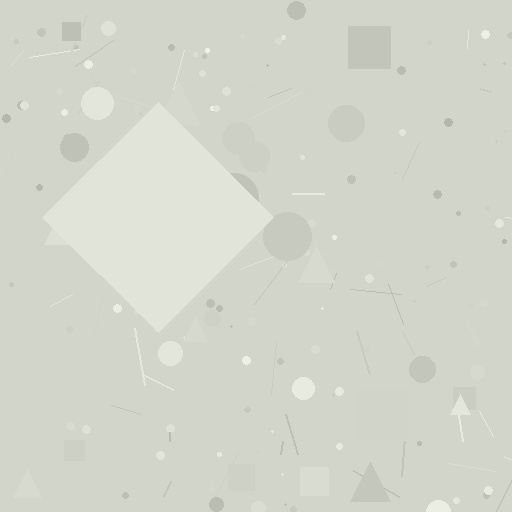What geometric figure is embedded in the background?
A diamond is embedded in the background.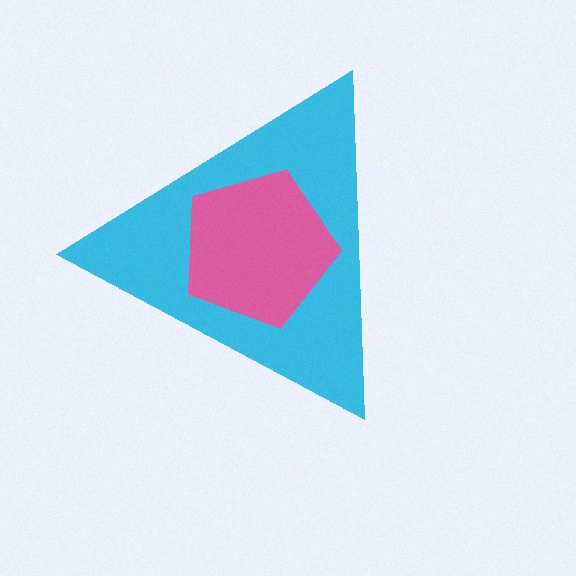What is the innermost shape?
The pink pentagon.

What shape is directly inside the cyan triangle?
The pink pentagon.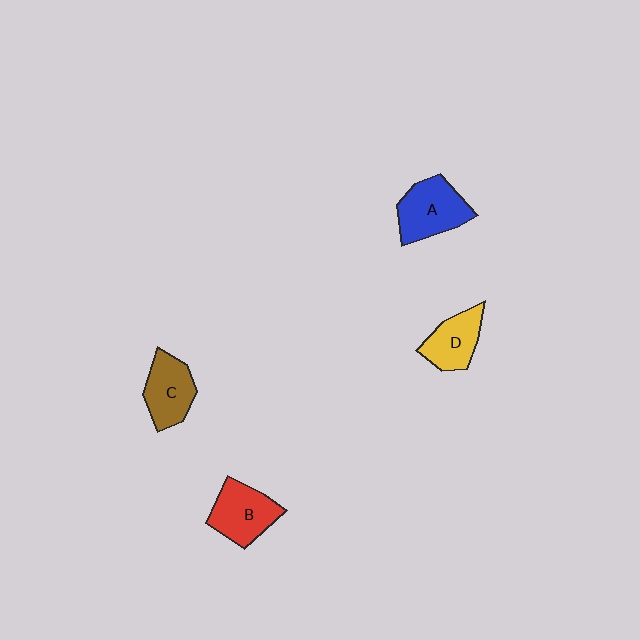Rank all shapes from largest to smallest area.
From largest to smallest: A (blue), B (red), C (brown), D (yellow).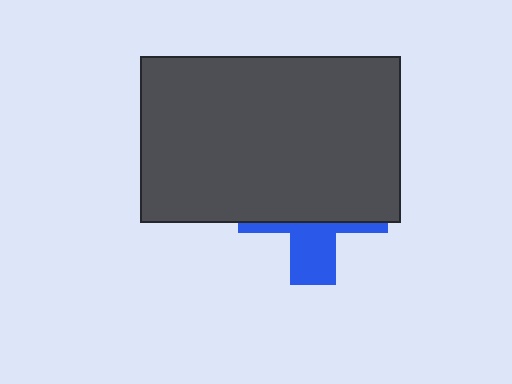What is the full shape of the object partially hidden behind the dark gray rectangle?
The partially hidden object is a blue cross.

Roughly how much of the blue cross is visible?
A small part of it is visible (roughly 33%).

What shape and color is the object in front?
The object in front is a dark gray rectangle.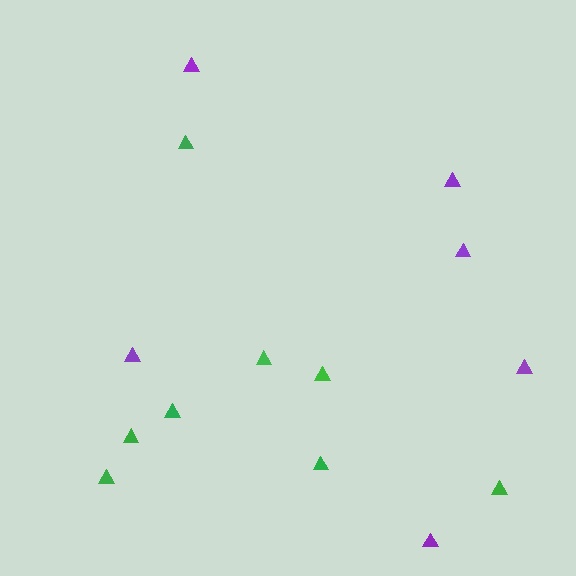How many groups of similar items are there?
There are 2 groups: one group of green triangles (8) and one group of purple triangles (6).